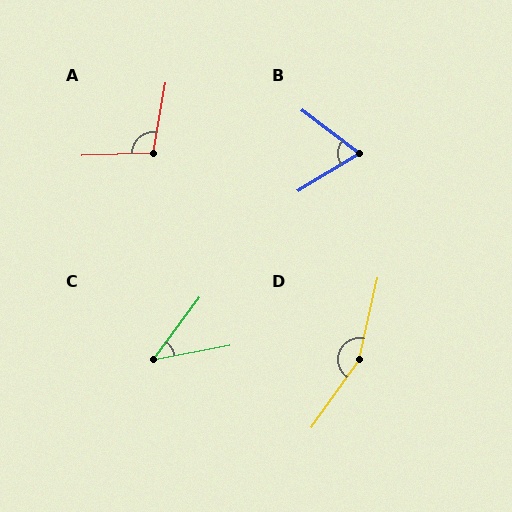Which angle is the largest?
D, at approximately 158 degrees.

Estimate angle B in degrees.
Approximately 68 degrees.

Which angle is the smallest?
C, at approximately 43 degrees.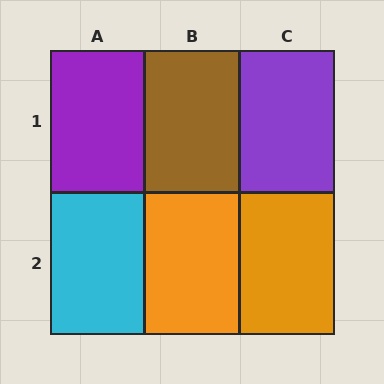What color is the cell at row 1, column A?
Purple.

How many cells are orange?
2 cells are orange.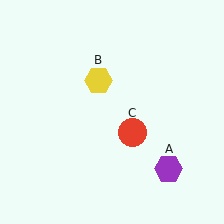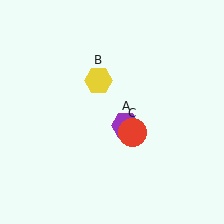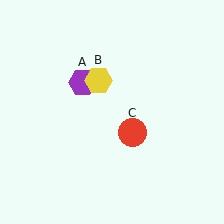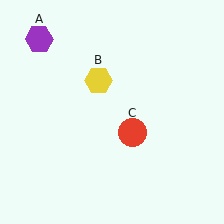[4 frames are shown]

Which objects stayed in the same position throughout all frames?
Yellow hexagon (object B) and red circle (object C) remained stationary.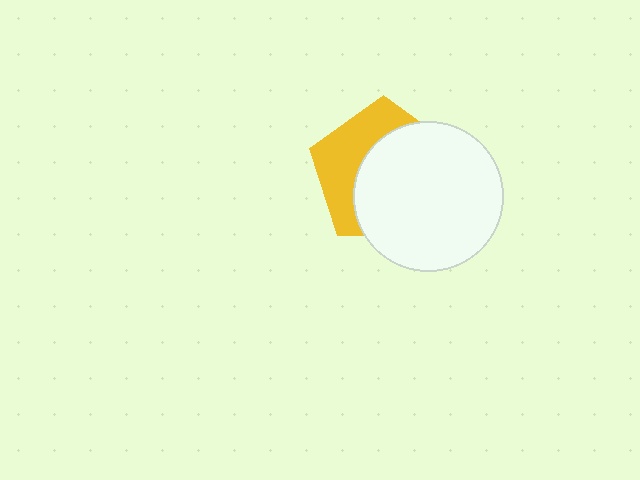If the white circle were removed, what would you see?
You would see the complete yellow pentagon.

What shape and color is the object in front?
The object in front is a white circle.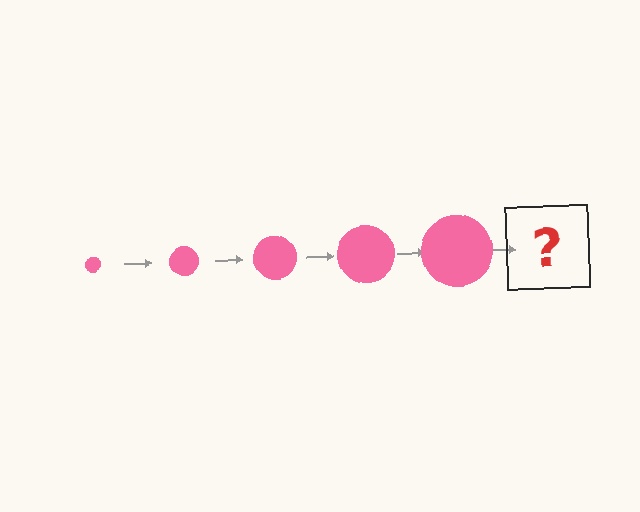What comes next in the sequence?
The next element should be a pink circle, larger than the previous one.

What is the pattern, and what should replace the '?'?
The pattern is that the circle gets progressively larger each step. The '?' should be a pink circle, larger than the previous one.